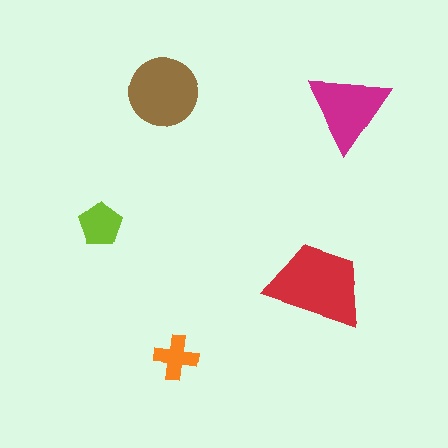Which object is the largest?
The red trapezoid.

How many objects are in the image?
There are 5 objects in the image.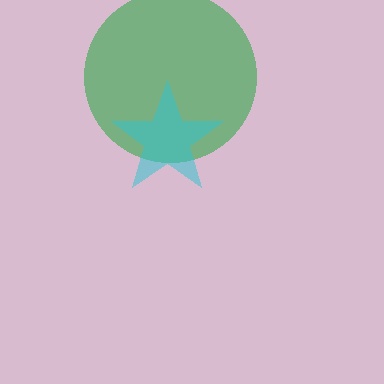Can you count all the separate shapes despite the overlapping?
Yes, there are 2 separate shapes.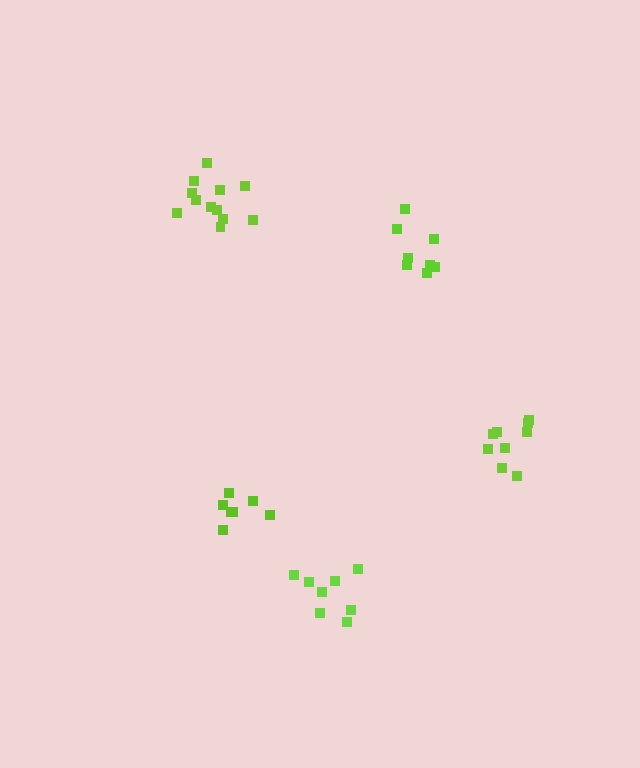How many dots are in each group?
Group 1: 8 dots, Group 2: 7 dots, Group 3: 9 dots, Group 4: 8 dots, Group 5: 12 dots (44 total).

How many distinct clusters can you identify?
There are 5 distinct clusters.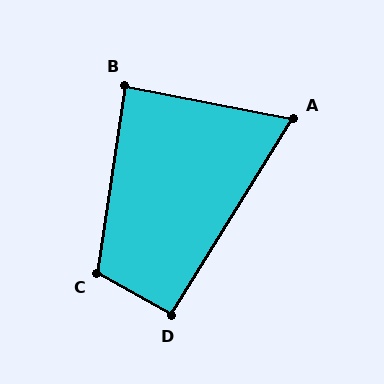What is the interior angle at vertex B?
Approximately 88 degrees (approximately right).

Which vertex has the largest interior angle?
C, at approximately 111 degrees.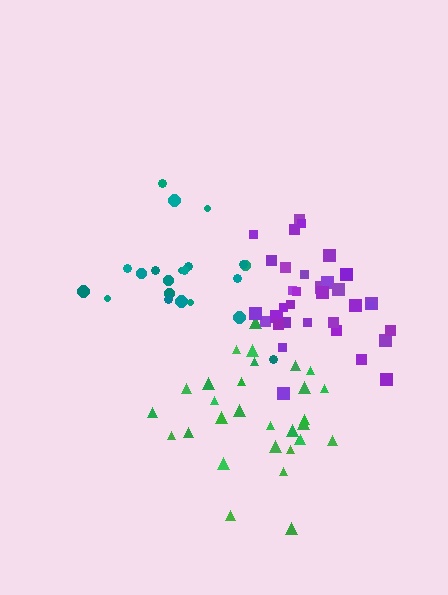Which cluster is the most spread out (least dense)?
Green.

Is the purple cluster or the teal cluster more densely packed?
Purple.